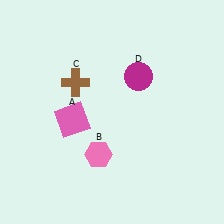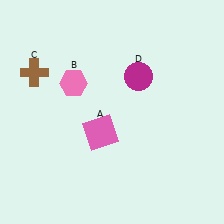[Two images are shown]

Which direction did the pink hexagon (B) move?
The pink hexagon (B) moved up.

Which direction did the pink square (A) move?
The pink square (A) moved right.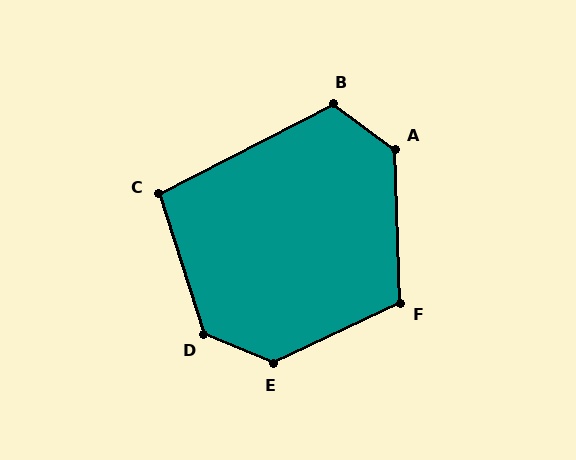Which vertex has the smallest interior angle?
C, at approximately 100 degrees.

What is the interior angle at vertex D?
Approximately 130 degrees (obtuse).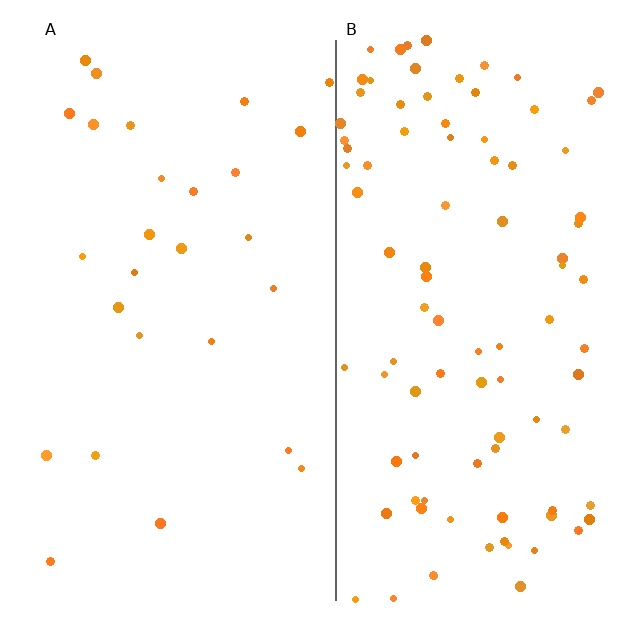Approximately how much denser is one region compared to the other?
Approximately 3.5× — region B over region A.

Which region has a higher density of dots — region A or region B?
B (the right).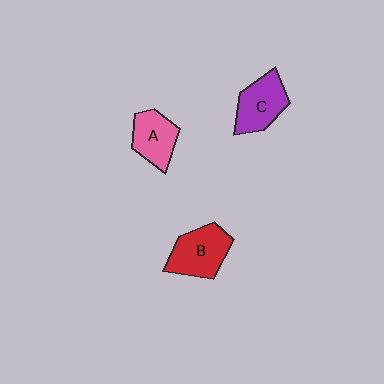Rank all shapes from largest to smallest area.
From largest to smallest: B (red), C (purple), A (pink).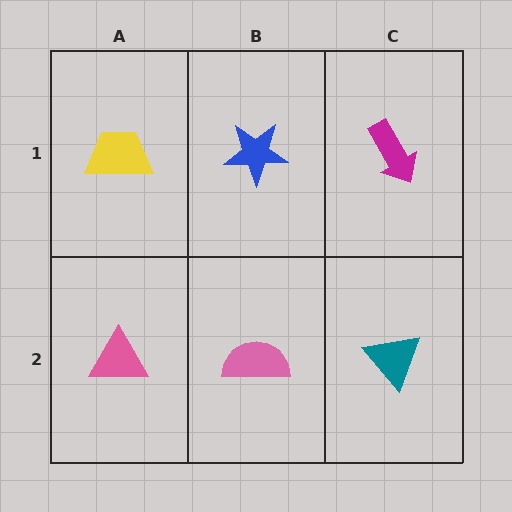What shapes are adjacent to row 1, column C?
A teal triangle (row 2, column C), a blue star (row 1, column B).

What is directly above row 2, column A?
A yellow trapezoid.